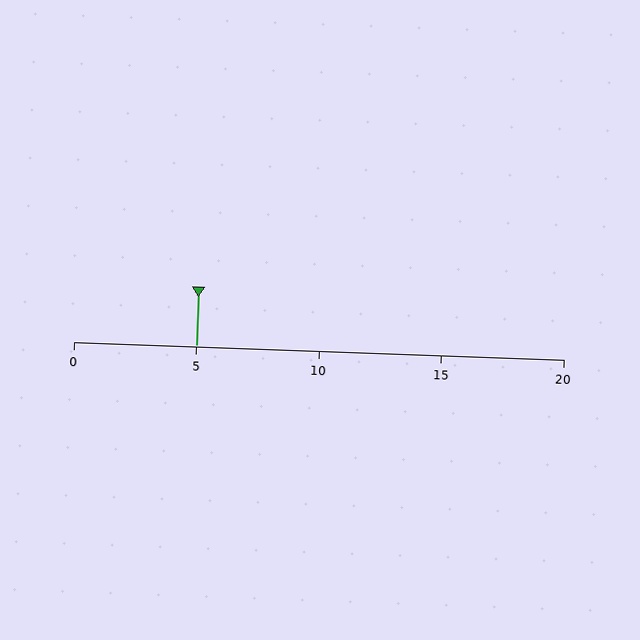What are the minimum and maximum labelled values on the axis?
The axis runs from 0 to 20.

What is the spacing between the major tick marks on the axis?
The major ticks are spaced 5 apart.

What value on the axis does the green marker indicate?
The marker indicates approximately 5.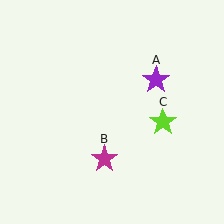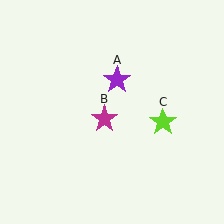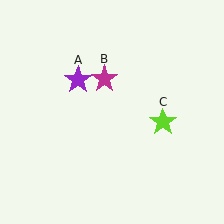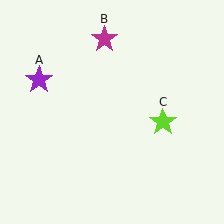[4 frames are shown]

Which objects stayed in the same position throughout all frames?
Lime star (object C) remained stationary.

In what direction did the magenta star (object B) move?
The magenta star (object B) moved up.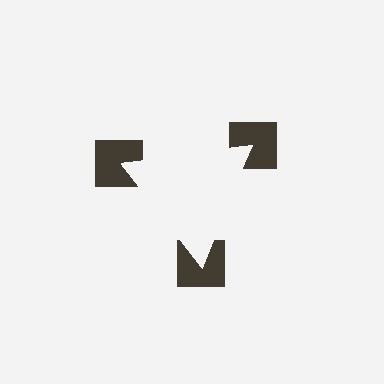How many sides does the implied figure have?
3 sides.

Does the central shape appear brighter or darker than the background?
It typically appears slightly brighter than the background, even though no actual brightness change is drawn.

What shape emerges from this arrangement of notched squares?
An illusory triangle — its edges are inferred from the aligned wedge cuts in the notched squares, not physically drawn.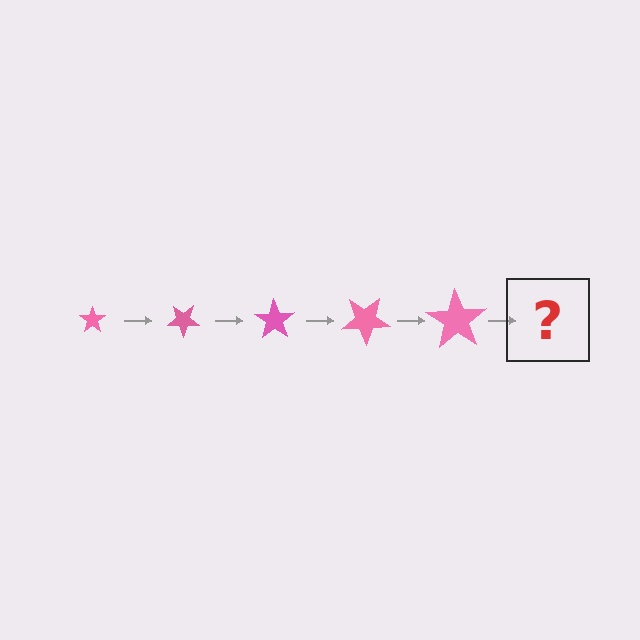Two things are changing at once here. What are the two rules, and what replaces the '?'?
The two rules are that the star grows larger each step and it rotates 35 degrees each step. The '?' should be a star, larger than the previous one and rotated 175 degrees from the start.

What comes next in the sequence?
The next element should be a star, larger than the previous one and rotated 175 degrees from the start.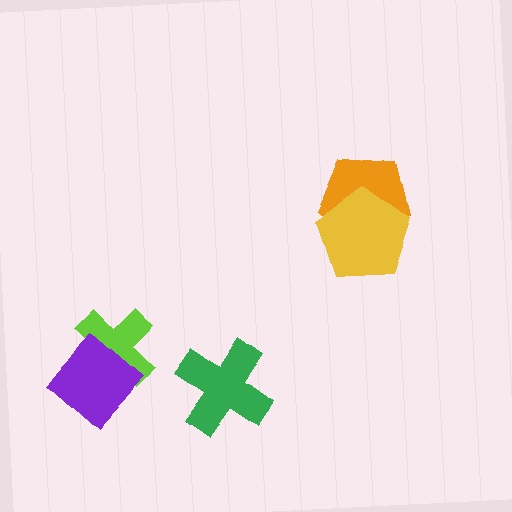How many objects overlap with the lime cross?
1 object overlaps with the lime cross.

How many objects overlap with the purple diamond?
1 object overlaps with the purple diamond.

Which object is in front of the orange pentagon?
The yellow pentagon is in front of the orange pentagon.